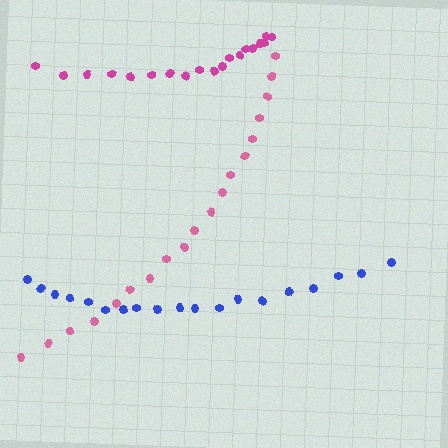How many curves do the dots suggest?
There are 3 distinct paths.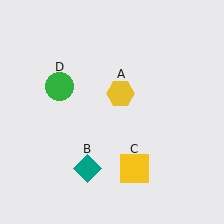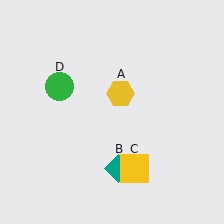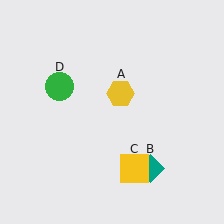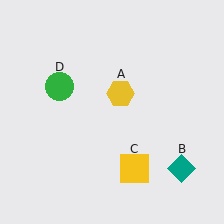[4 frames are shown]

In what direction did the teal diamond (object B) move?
The teal diamond (object B) moved right.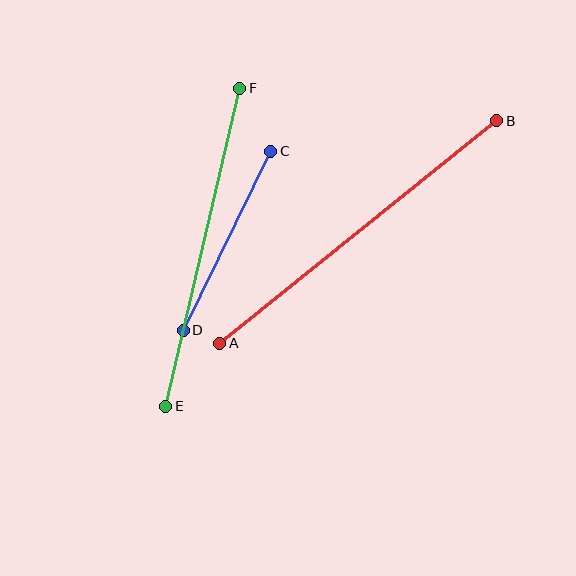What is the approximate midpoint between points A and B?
The midpoint is at approximately (358, 232) pixels.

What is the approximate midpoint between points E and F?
The midpoint is at approximately (203, 247) pixels.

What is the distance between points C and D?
The distance is approximately 199 pixels.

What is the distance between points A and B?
The distance is approximately 356 pixels.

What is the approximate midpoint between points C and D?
The midpoint is at approximately (227, 241) pixels.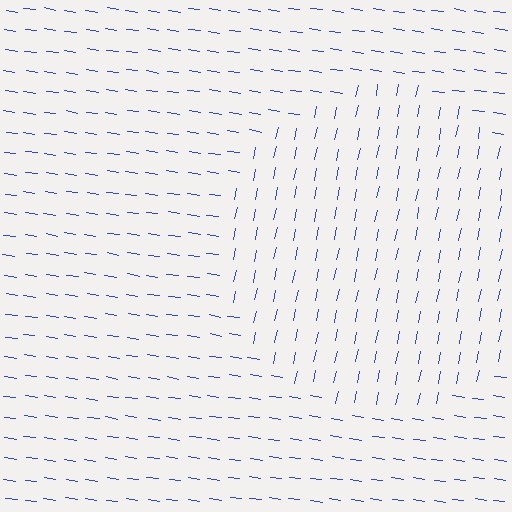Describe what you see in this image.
The image is filled with small blue line segments. A circle region in the image has lines oriented differently from the surrounding lines, creating a visible texture boundary.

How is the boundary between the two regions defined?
The boundary is defined purely by a change in line orientation (approximately 87 degrees difference). All lines are the same color and thickness.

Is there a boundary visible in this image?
Yes, there is a texture boundary formed by a change in line orientation.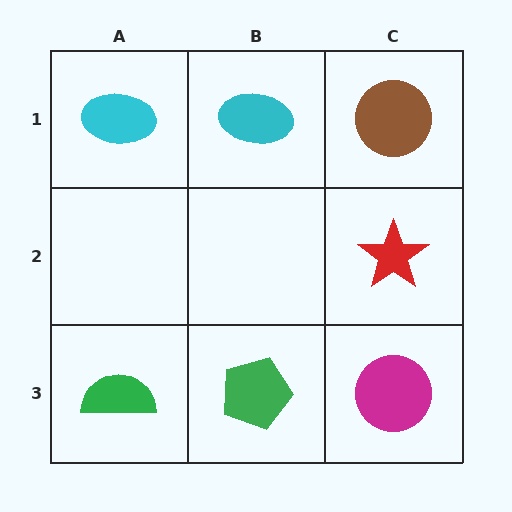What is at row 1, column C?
A brown circle.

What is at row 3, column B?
A green pentagon.